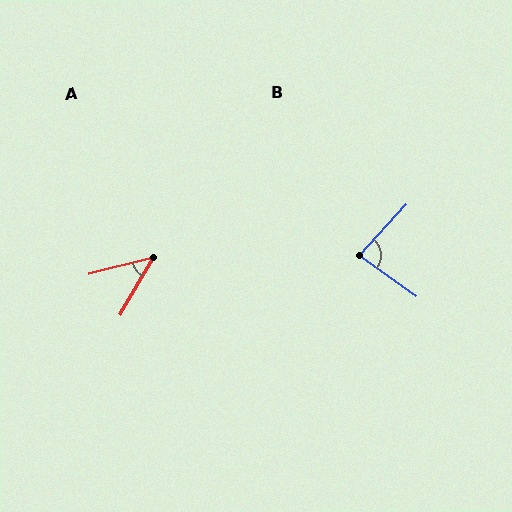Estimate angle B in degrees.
Approximately 83 degrees.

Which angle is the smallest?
A, at approximately 45 degrees.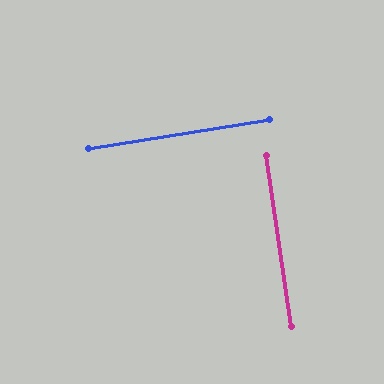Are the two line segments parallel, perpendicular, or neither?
Perpendicular — they meet at approximately 89°.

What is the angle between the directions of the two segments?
Approximately 89 degrees.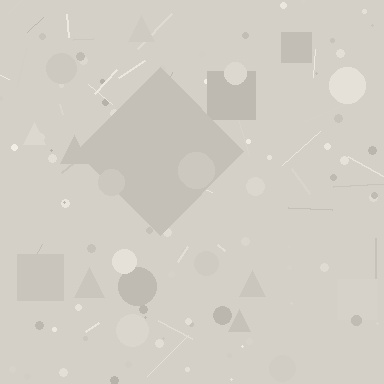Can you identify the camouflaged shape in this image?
The camouflaged shape is a diamond.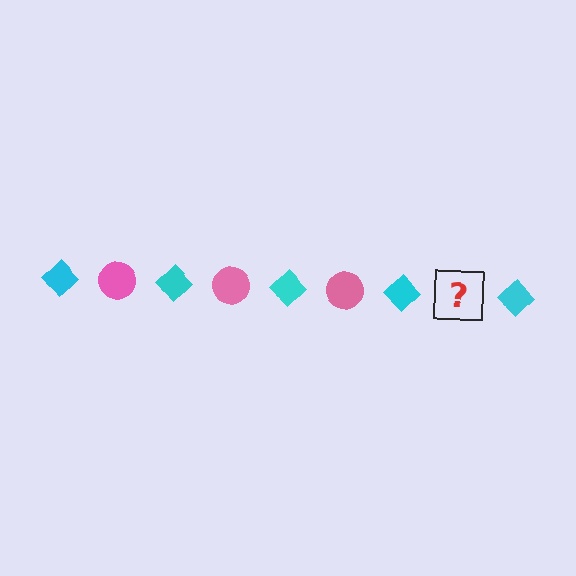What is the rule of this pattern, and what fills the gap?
The rule is that the pattern alternates between cyan diamond and pink circle. The gap should be filled with a pink circle.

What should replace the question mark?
The question mark should be replaced with a pink circle.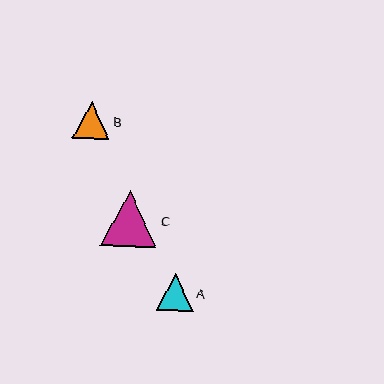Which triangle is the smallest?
Triangle B is the smallest with a size of approximately 37 pixels.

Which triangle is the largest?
Triangle C is the largest with a size of approximately 56 pixels.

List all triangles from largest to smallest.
From largest to smallest: C, A, B.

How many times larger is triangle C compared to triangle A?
Triangle C is approximately 1.5 times the size of triangle A.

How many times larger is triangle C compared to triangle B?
Triangle C is approximately 1.5 times the size of triangle B.